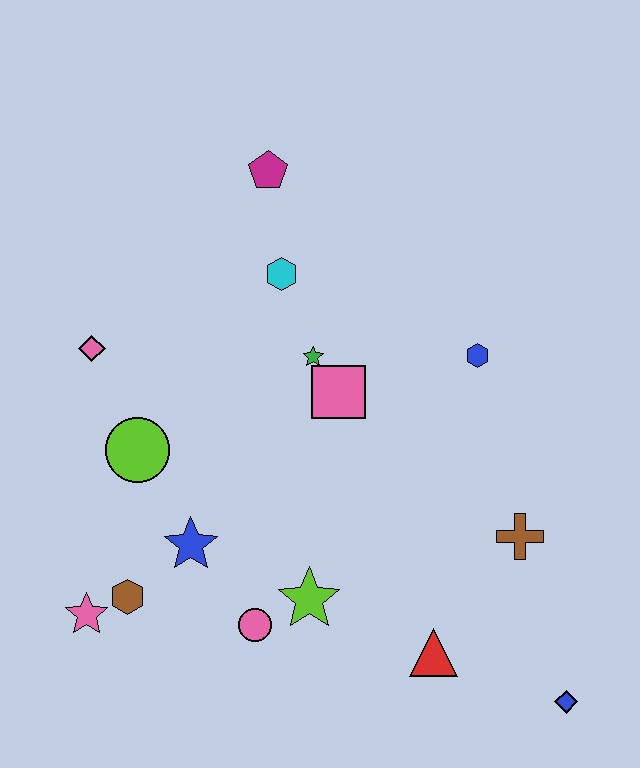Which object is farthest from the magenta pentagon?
The blue diamond is farthest from the magenta pentagon.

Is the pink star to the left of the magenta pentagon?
Yes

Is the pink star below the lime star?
Yes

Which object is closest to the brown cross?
The red triangle is closest to the brown cross.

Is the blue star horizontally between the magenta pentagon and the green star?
No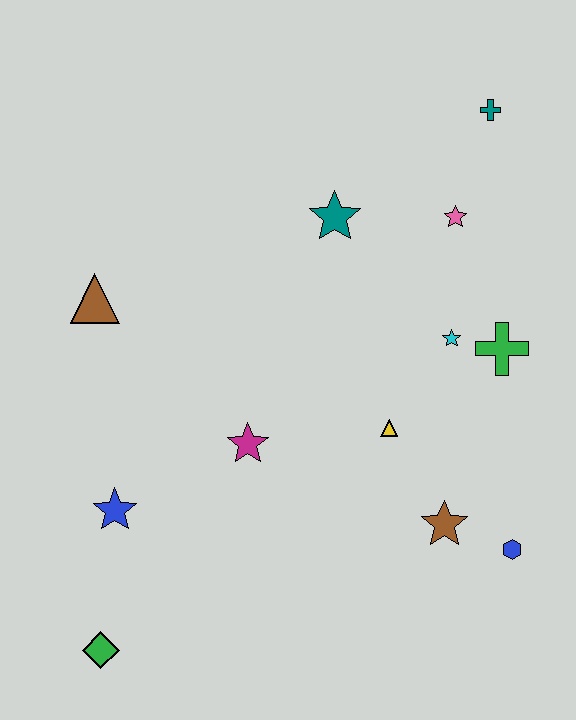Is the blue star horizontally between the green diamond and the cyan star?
Yes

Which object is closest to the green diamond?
The blue star is closest to the green diamond.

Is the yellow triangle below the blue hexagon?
No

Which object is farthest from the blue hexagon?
The brown triangle is farthest from the blue hexagon.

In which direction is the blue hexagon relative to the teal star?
The blue hexagon is below the teal star.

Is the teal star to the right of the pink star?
No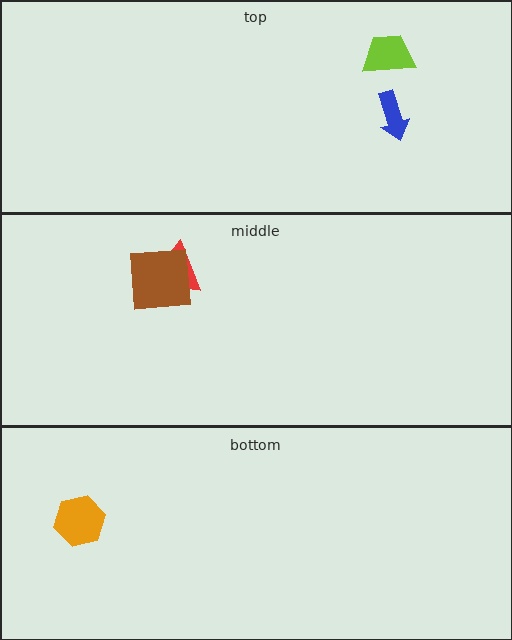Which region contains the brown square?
The middle region.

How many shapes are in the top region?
2.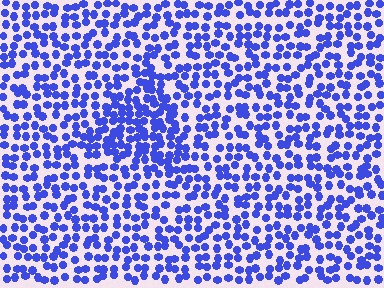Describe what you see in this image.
The image contains small blue elements arranged at two different densities. A triangle-shaped region is visible where the elements are more densely packed than the surrounding area.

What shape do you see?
I see a triangle.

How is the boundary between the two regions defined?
The boundary is defined by a change in element density (approximately 1.7x ratio). All elements are the same color, size, and shape.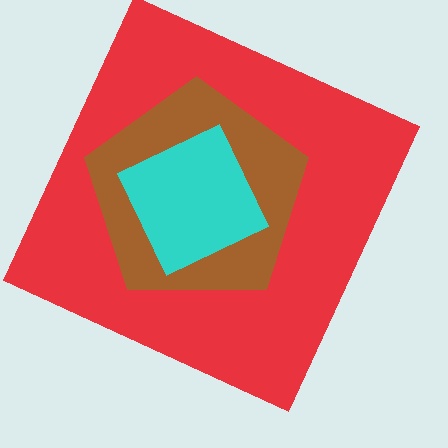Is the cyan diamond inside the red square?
Yes.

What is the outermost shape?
The red square.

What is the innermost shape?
The cyan diamond.